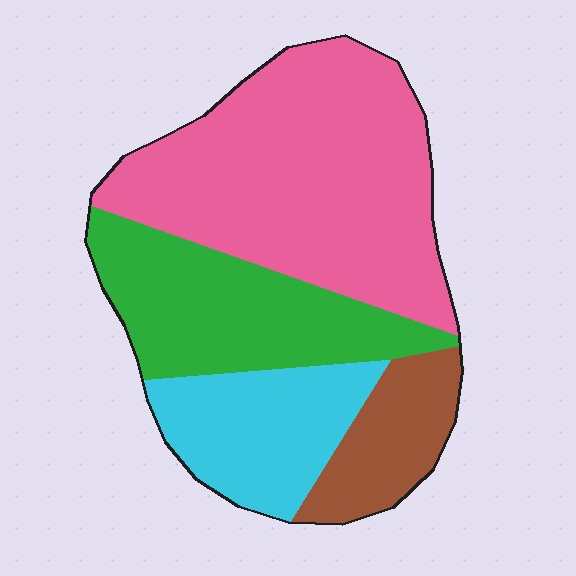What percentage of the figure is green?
Green takes up about one quarter (1/4) of the figure.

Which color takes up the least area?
Brown, at roughly 10%.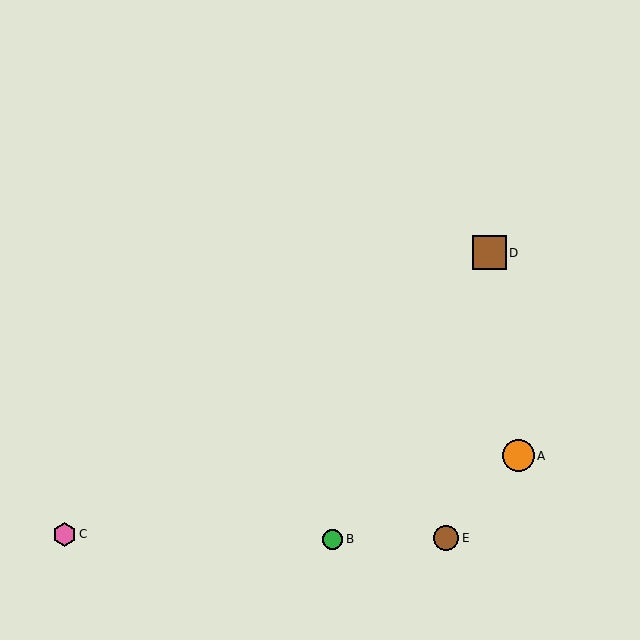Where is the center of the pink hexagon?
The center of the pink hexagon is at (64, 534).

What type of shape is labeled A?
Shape A is an orange circle.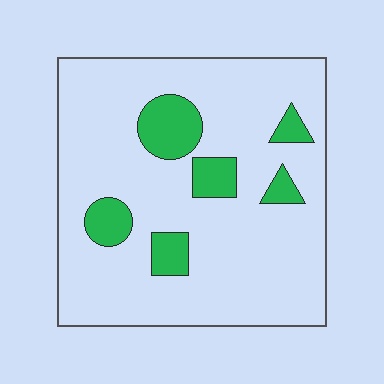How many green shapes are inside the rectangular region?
6.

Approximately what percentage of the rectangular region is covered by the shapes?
Approximately 15%.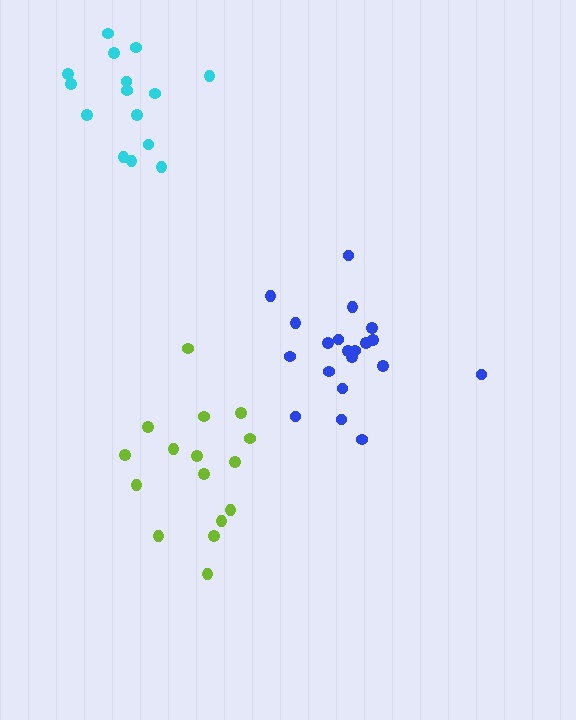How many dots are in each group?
Group 1: 15 dots, Group 2: 16 dots, Group 3: 20 dots (51 total).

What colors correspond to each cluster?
The clusters are colored: cyan, lime, blue.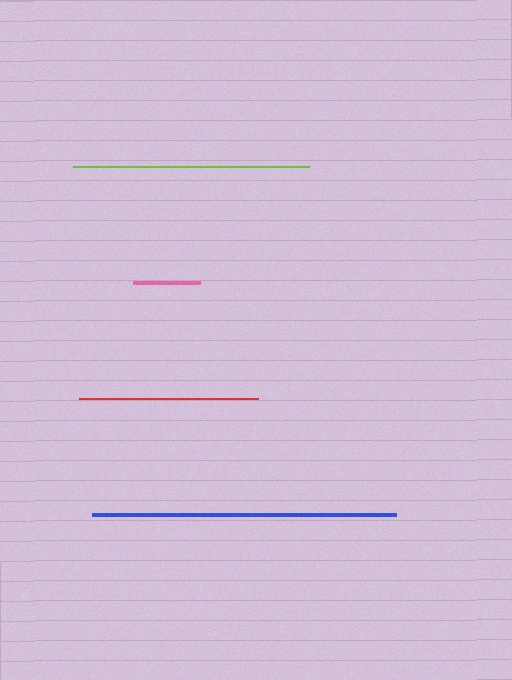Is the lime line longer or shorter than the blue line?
The blue line is longer than the lime line.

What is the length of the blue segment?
The blue segment is approximately 304 pixels long.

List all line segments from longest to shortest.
From longest to shortest: blue, lime, red, pink.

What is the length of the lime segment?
The lime segment is approximately 236 pixels long.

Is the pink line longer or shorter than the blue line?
The blue line is longer than the pink line.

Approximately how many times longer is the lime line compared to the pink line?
The lime line is approximately 3.5 times the length of the pink line.